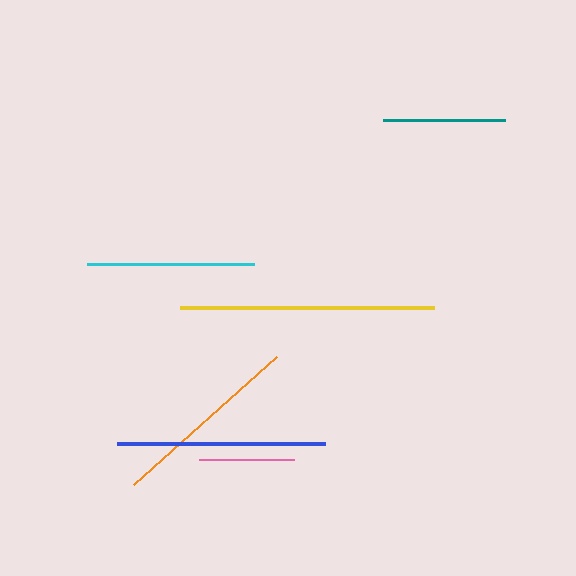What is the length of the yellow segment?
The yellow segment is approximately 254 pixels long.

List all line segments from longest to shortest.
From longest to shortest: yellow, blue, orange, cyan, teal, pink.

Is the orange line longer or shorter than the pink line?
The orange line is longer than the pink line.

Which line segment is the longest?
The yellow line is the longest at approximately 254 pixels.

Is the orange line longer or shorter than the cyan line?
The orange line is longer than the cyan line.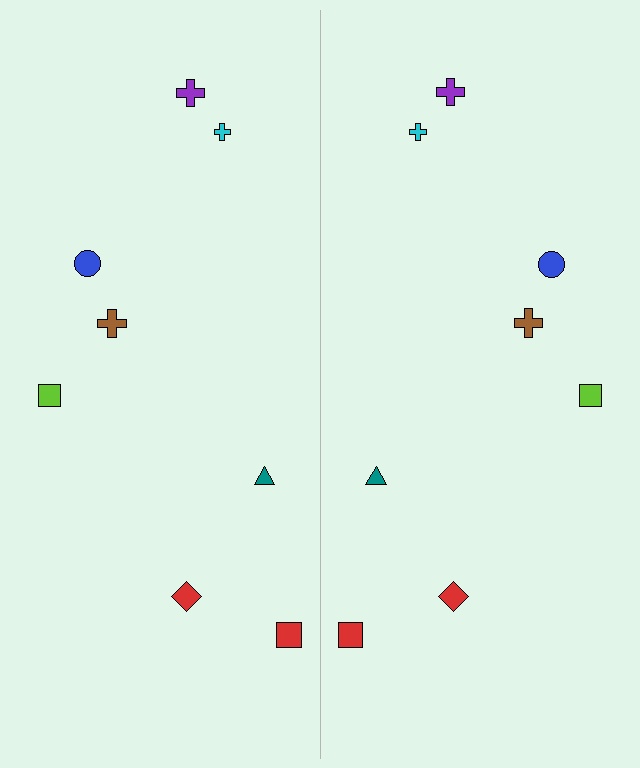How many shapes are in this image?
There are 16 shapes in this image.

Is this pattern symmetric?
Yes, this pattern has bilateral (reflection) symmetry.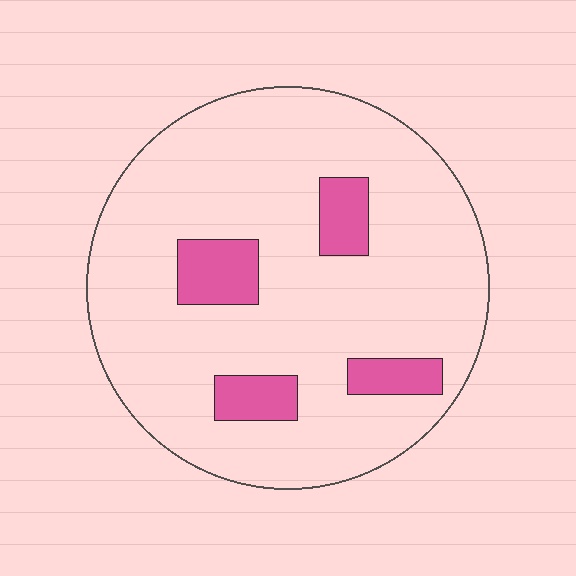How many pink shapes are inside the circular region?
4.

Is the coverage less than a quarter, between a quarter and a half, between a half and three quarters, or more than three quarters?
Less than a quarter.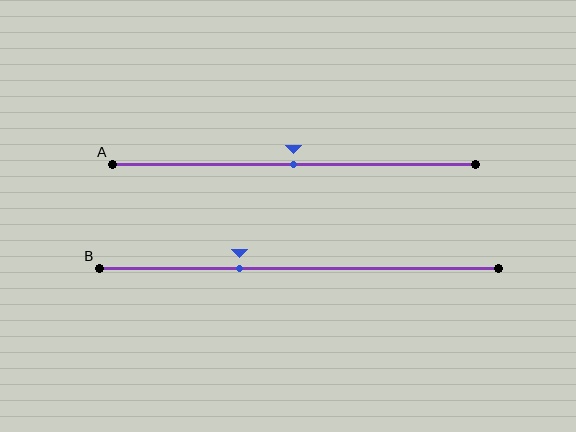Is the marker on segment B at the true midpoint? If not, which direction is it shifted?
No, the marker on segment B is shifted to the left by about 15% of the segment length.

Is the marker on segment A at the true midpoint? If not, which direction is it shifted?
Yes, the marker on segment A is at the true midpoint.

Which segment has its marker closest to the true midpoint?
Segment A has its marker closest to the true midpoint.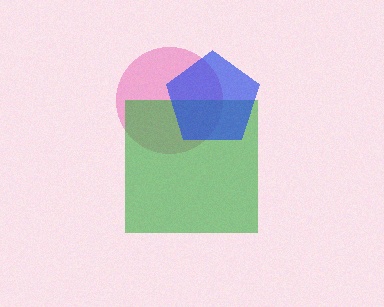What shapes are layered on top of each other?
The layered shapes are: a pink circle, a green square, a blue pentagon.